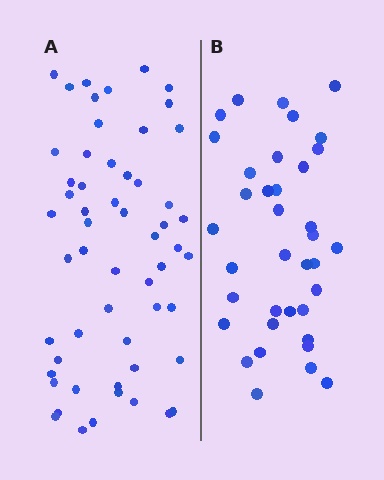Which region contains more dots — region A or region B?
Region A (the left region) has more dots.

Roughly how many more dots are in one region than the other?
Region A has approximately 20 more dots than region B.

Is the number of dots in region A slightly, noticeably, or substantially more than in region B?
Region A has substantially more. The ratio is roughly 1.5 to 1.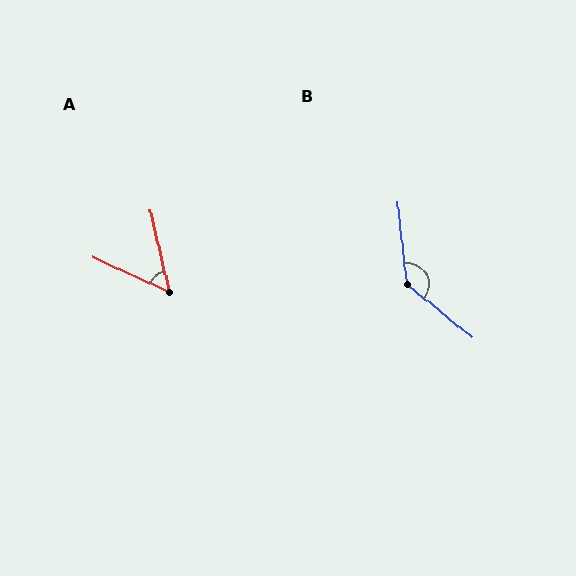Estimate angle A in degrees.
Approximately 52 degrees.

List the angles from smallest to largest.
A (52°), B (136°).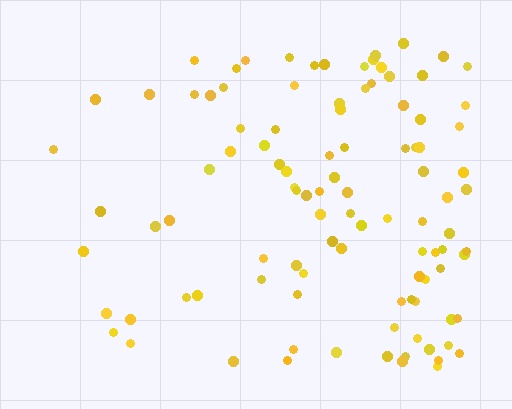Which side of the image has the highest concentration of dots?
The right.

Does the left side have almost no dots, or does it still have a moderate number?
Still a moderate number, just noticeably fewer than the right.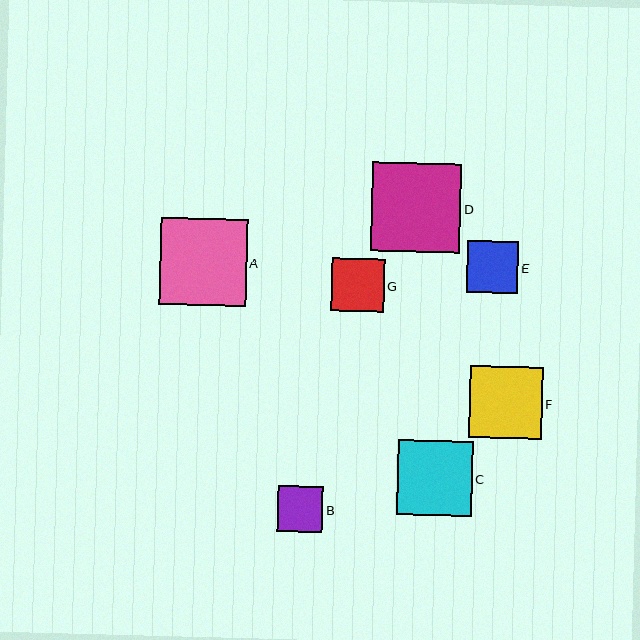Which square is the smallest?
Square B is the smallest with a size of approximately 45 pixels.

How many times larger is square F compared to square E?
Square F is approximately 1.4 times the size of square E.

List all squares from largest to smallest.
From largest to smallest: D, A, C, F, G, E, B.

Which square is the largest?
Square D is the largest with a size of approximately 89 pixels.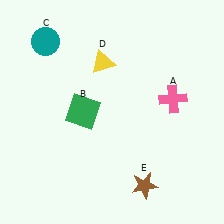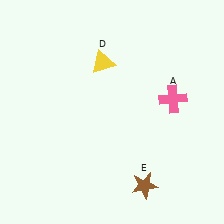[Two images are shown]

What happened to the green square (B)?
The green square (B) was removed in Image 2. It was in the top-left area of Image 1.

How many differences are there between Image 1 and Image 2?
There are 2 differences between the two images.